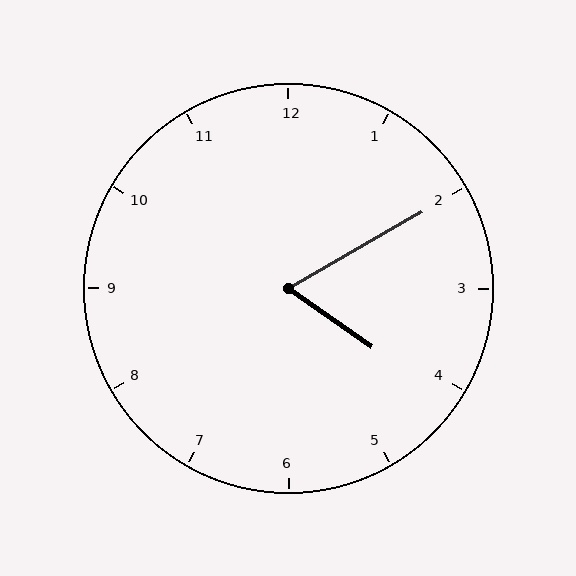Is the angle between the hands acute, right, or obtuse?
It is acute.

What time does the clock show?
4:10.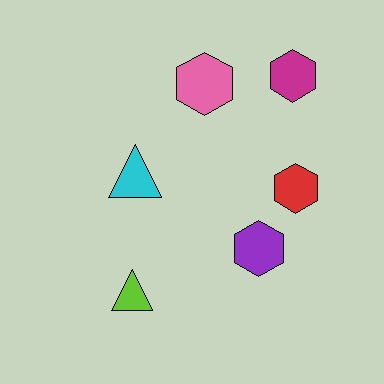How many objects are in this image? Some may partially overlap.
There are 6 objects.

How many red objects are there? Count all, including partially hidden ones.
There is 1 red object.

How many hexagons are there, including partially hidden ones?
There are 4 hexagons.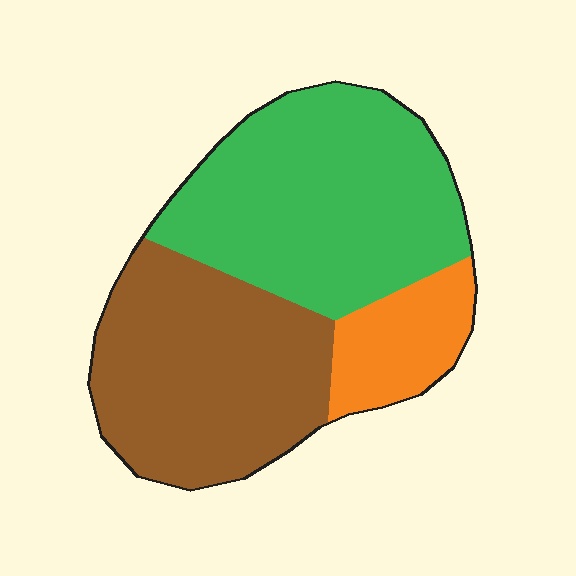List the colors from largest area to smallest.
From largest to smallest: green, brown, orange.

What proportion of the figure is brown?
Brown takes up about two fifths (2/5) of the figure.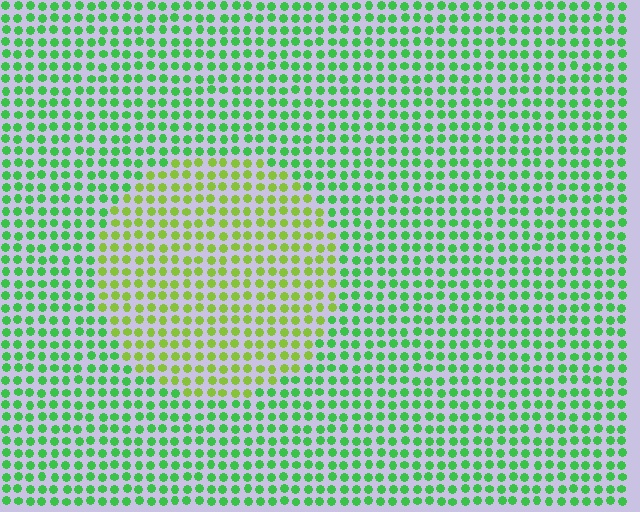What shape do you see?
I see a circle.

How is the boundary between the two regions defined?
The boundary is defined purely by a slight shift in hue (about 40 degrees). Spacing, size, and orientation are identical on both sides.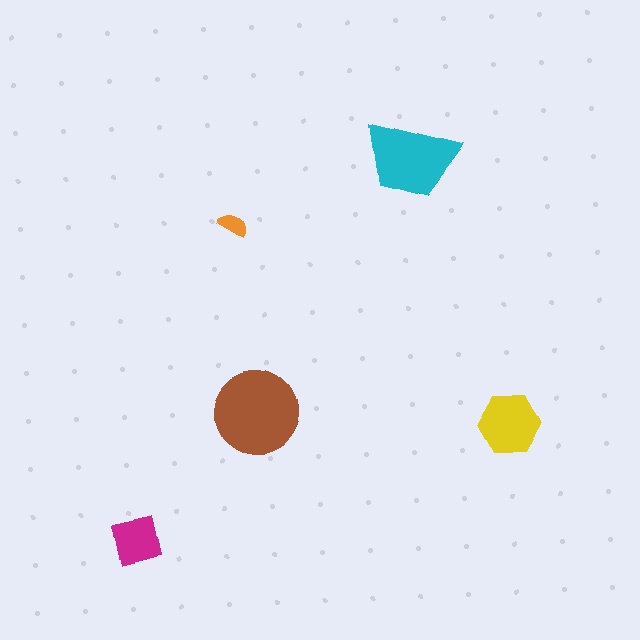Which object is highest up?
The cyan trapezoid is topmost.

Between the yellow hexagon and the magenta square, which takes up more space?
The yellow hexagon.